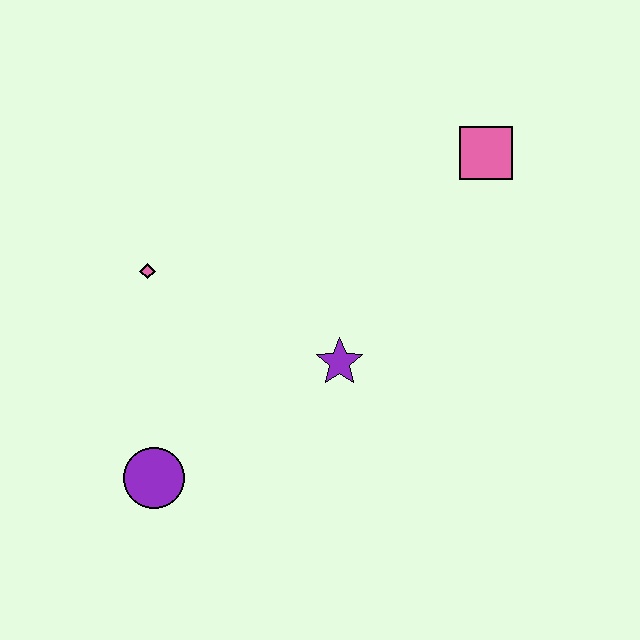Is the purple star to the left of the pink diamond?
No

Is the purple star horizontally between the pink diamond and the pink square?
Yes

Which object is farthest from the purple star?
The pink square is farthest from the purple star.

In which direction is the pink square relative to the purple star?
The pink square is above the purple star.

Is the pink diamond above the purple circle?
Yes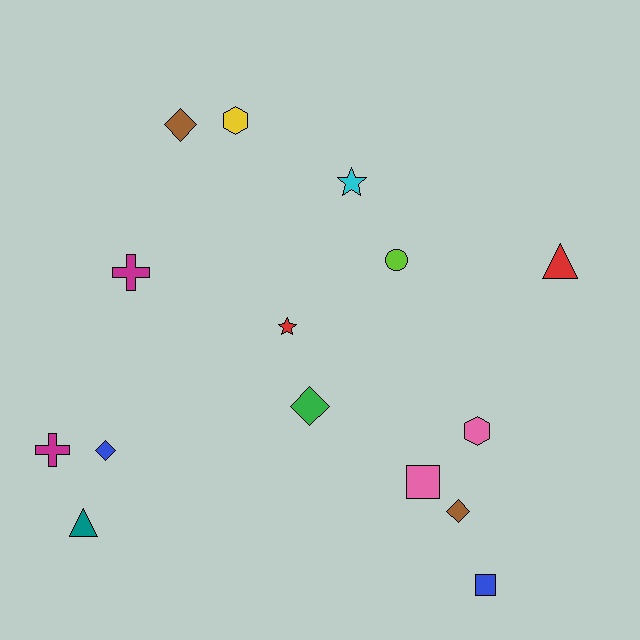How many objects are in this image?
There are 15 objects.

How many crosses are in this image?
There are 2 crosses.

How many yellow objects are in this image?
There is 1 yellow object.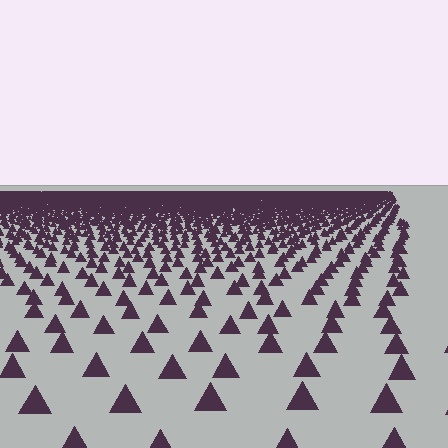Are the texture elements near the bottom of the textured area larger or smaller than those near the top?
Larger. Near the bottom, elements are closer to the viewer and appear at a bigger on-screen size.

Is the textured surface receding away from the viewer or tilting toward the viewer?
The surface is receding away from the viewer. Texture elements get smaller and denser toward the top.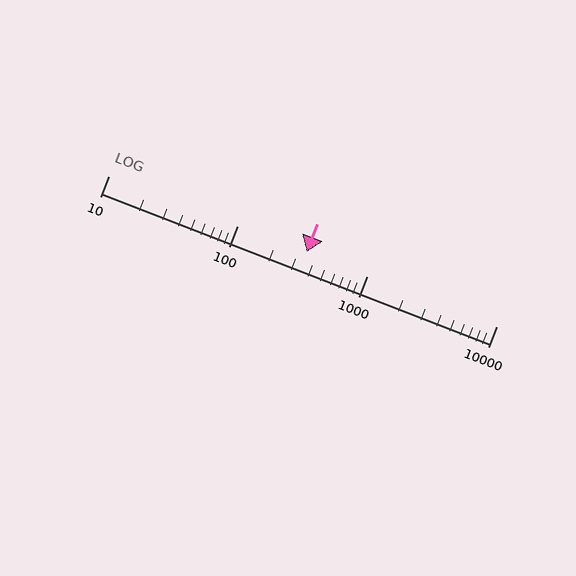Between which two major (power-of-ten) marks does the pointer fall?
The pointer is between 100 and 1000.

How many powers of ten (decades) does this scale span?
The scale spans 3 decades, from 10 to 10000.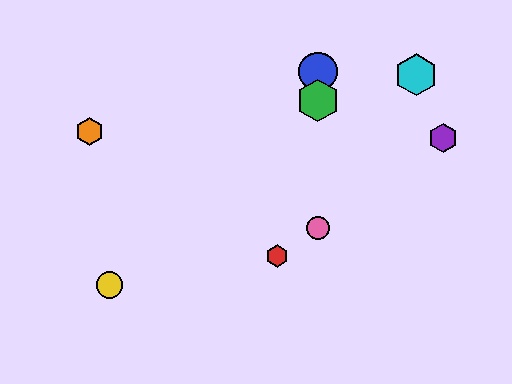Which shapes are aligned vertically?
The blue circle, the green hexagon, the pink circle are aligned vertically.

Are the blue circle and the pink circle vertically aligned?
Yes, both are at x≈318.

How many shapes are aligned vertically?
3 shapes (the blue circle, the green hexagon, the pink circle) are aligned vertically.